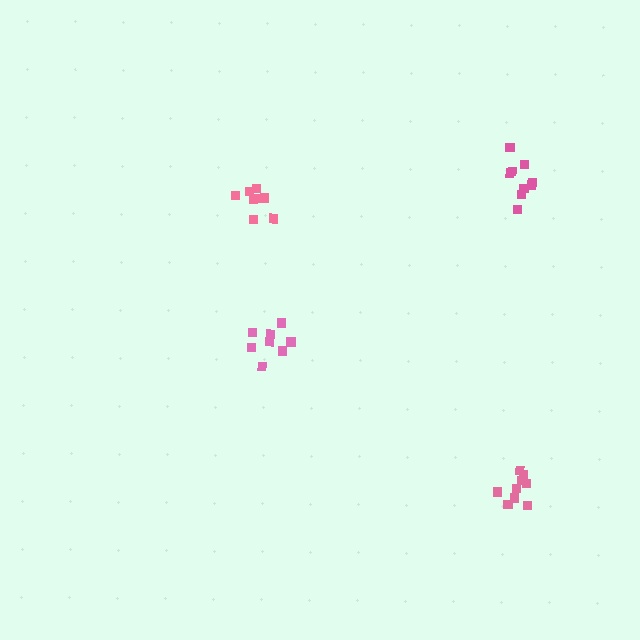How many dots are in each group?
Group 1: 8 dots, Group 2: 10 dots, Group 3: 8 dots, Group 4: 9 dots (35 total).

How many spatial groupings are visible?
There are 4 spatial groupings.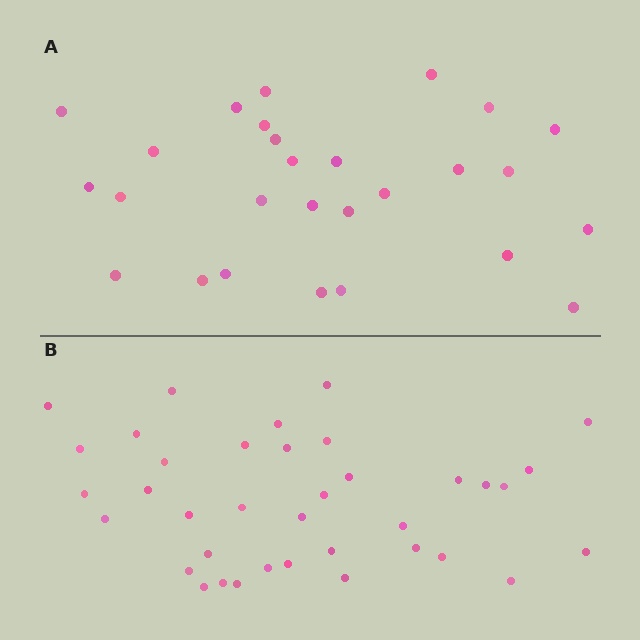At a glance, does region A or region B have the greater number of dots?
Region B (the bottom region) has more dots.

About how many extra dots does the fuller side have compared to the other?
Region B has roughly 10 or so more dots than region A.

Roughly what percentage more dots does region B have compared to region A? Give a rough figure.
About 35% more.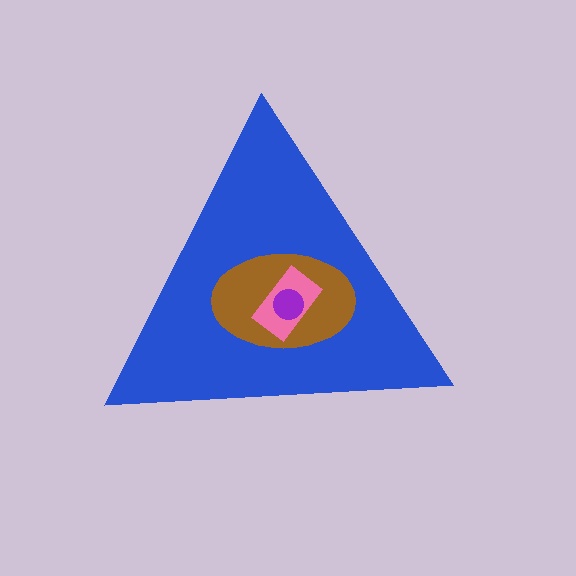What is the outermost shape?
The blue triangle.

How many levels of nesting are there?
4.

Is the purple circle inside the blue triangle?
Yes.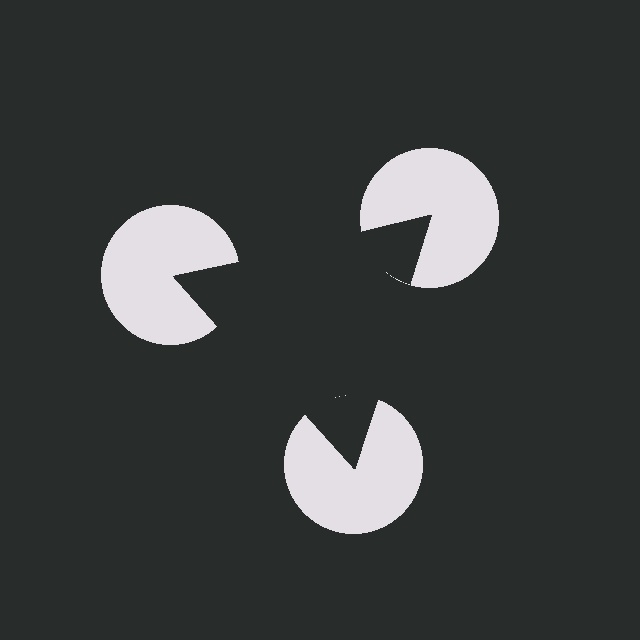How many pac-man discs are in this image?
There are 3 — one at each vertex of the illusory triangle.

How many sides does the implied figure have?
3 sides.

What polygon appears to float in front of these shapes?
An illusory triangle — its edges are inferred from the aligned wedge cuts in the pac-man discs, not physically drawn.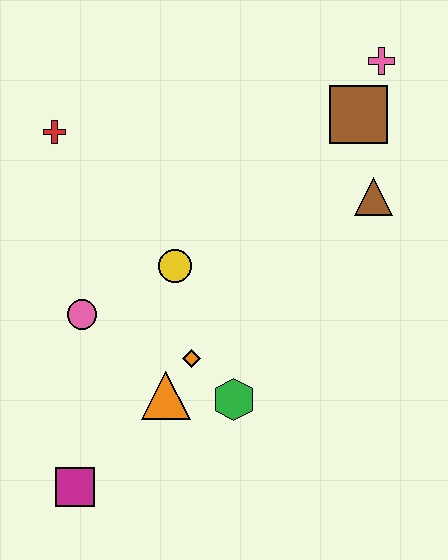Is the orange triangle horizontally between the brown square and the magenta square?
Yes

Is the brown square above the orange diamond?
Yes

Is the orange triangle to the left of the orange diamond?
Yes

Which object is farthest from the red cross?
The magenta square is farthest from the red cross.